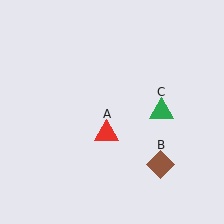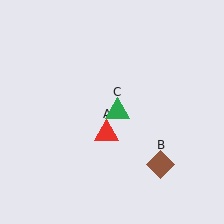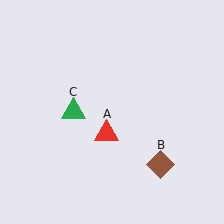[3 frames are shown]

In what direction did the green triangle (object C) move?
The green triangle (object C) moved left.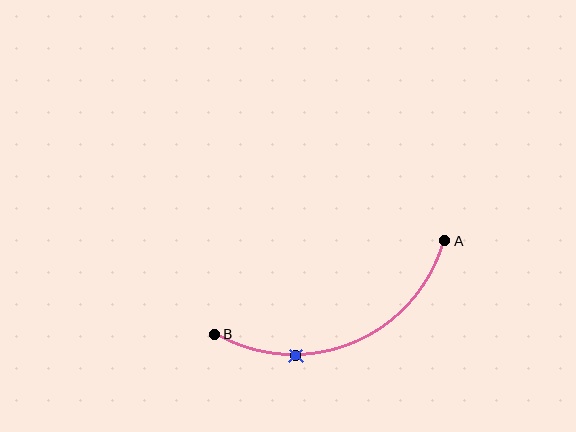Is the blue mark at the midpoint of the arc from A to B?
No. The blue mark lies on the arc but is closer to endpoint B. The arc midpoint would be at the point on the curve equidistant along the arc from both A and B.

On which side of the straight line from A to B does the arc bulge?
The arc bulges below the straight line connecting A and B.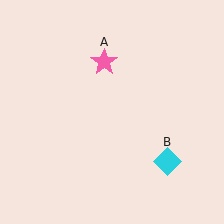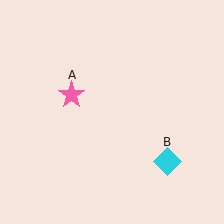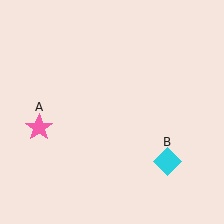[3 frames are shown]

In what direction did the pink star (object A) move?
The pink star (object A) moved down and to the left.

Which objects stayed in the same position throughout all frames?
Cyan diamond (object B) remained stationary.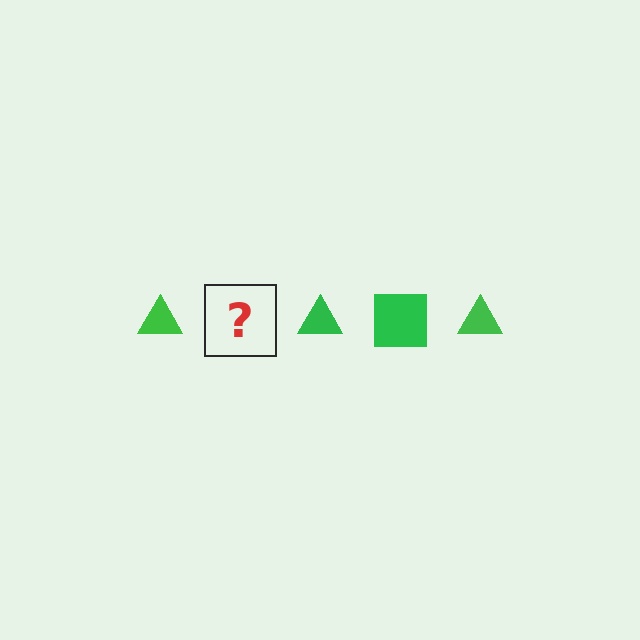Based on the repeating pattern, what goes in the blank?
The blank should be a green square.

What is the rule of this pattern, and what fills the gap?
The rule is that the pattern cycles through triangle, square shapes in green. The gap should be filled with a green square.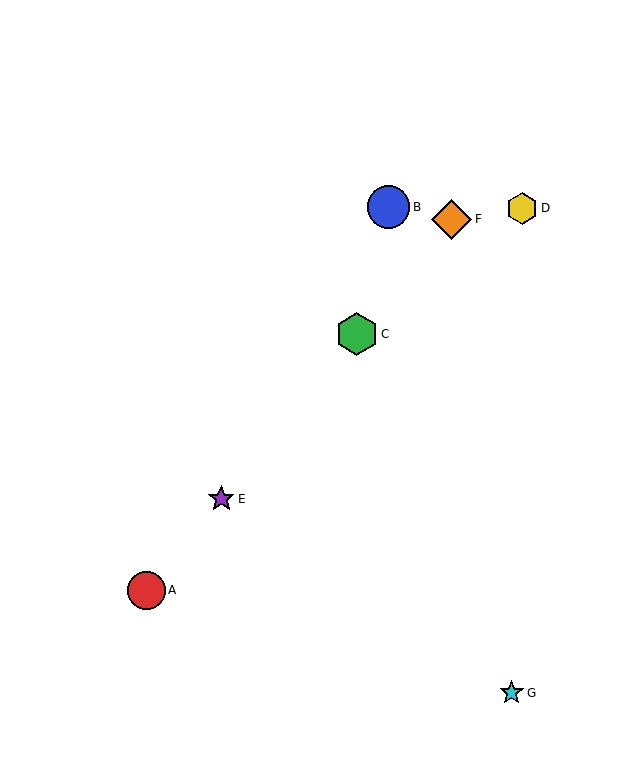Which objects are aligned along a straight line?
Objects A, C, E, F are aligned along a straight line.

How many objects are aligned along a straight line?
4 objects (A, C, E, F) are aligned along a straight line.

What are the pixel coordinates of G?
Object G is at (512, 693).